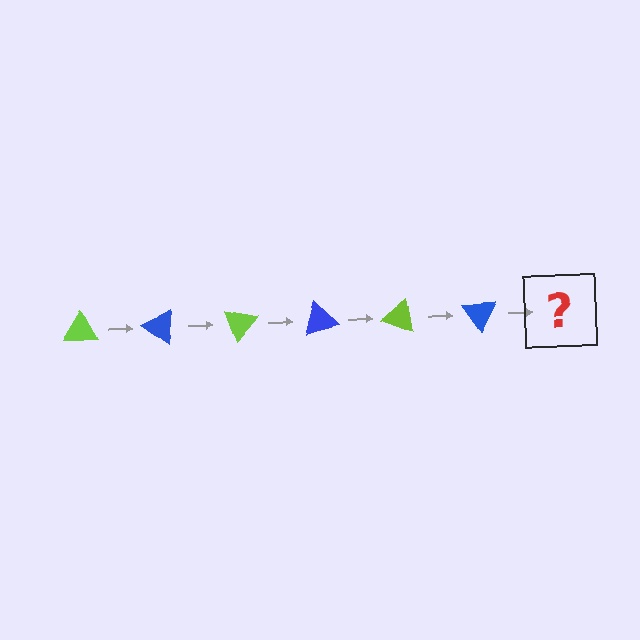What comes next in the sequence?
The next element should be a lime triangle, rotated 210 degrees from the start.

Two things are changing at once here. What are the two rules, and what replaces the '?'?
The two rules are that it rotates 35 degrees each step and the color cycles through lime and blue. The '?' should be a lime triangle, rotated 210 degrees from the start.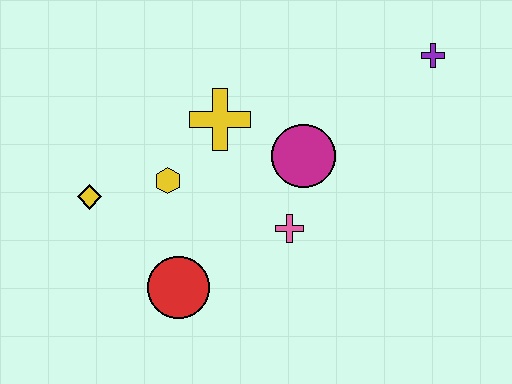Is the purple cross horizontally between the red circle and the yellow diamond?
No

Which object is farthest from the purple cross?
The yellow diamond is farthest from the purple cross.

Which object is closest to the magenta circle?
The pink cross is closest to the magenta circle.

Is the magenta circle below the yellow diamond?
No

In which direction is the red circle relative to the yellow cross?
The red circle is below the yellow cross.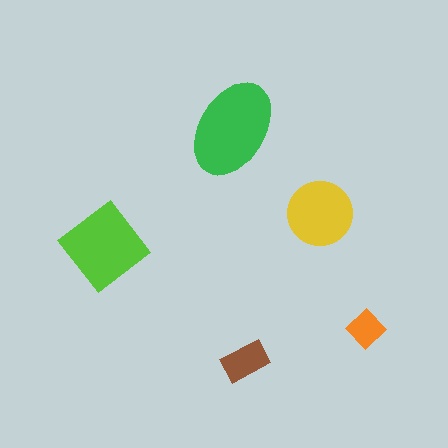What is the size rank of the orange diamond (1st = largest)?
5th.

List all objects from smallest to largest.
The orange diamond, the brown rectangle, the yellow circle, the lime diamond, the green ellipse.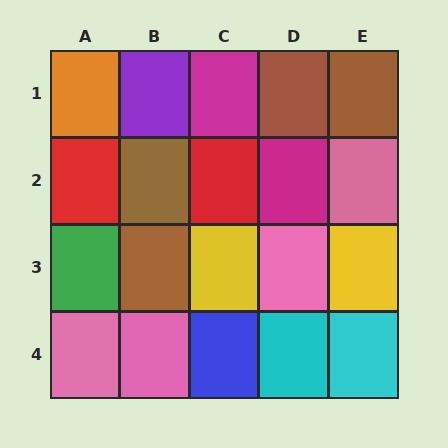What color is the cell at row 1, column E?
Brown.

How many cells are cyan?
2 cells are cyan.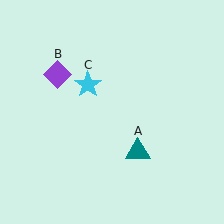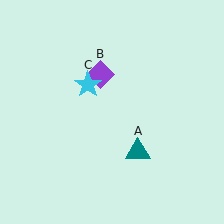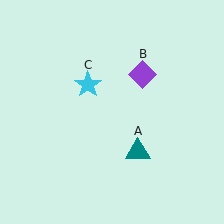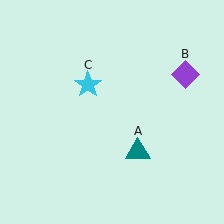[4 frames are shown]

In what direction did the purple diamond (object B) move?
The purple diamond (object B) moved right.